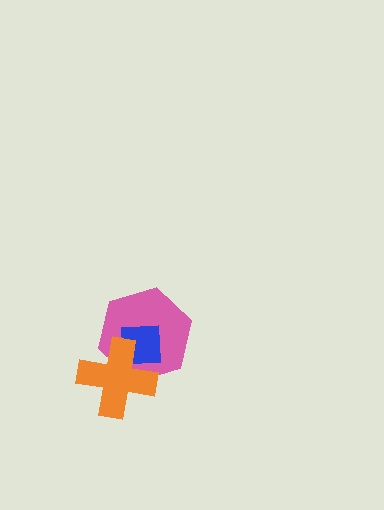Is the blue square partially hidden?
Yes, it is partially covered by another shape.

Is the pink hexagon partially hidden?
Yes, it is partially covered by another shape.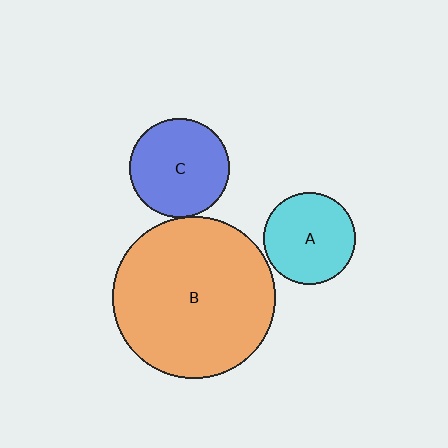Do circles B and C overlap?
Yes.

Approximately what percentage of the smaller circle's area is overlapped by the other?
Approximately 5%.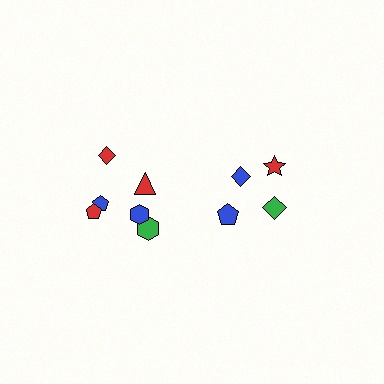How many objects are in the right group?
There are 4 objects.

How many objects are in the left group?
There are 6 objects.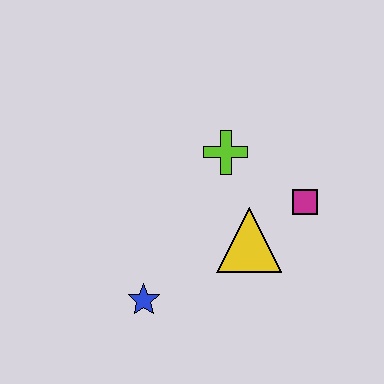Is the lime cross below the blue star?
No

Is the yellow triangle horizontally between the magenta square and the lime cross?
Yes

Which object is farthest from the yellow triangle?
The blue star is farthest from the yellow triangle.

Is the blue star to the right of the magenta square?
No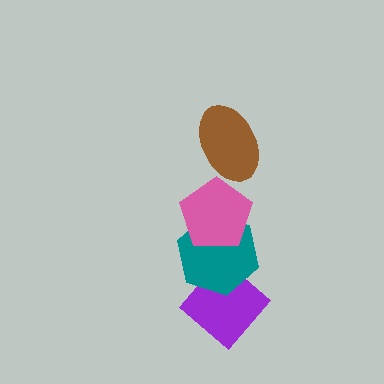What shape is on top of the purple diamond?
The teal hexagon is on top of the purple diamond.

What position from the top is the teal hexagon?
The teal hexagon is 3rd from the top.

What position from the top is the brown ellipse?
The brown ellipse is 1st from the top.